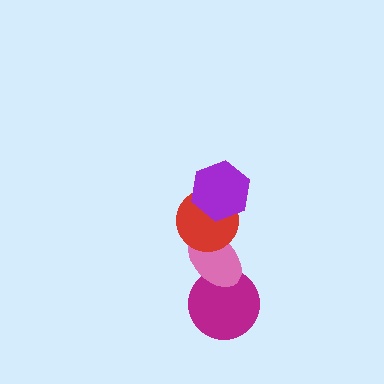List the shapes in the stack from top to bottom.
From top to bottom: the purple hexagon, the red circle, the pink ellipse, the magenta circle.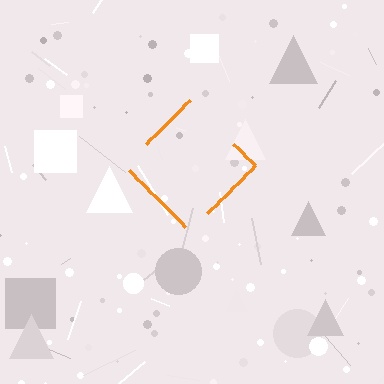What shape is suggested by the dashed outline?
The dashed outline suggests a diamond.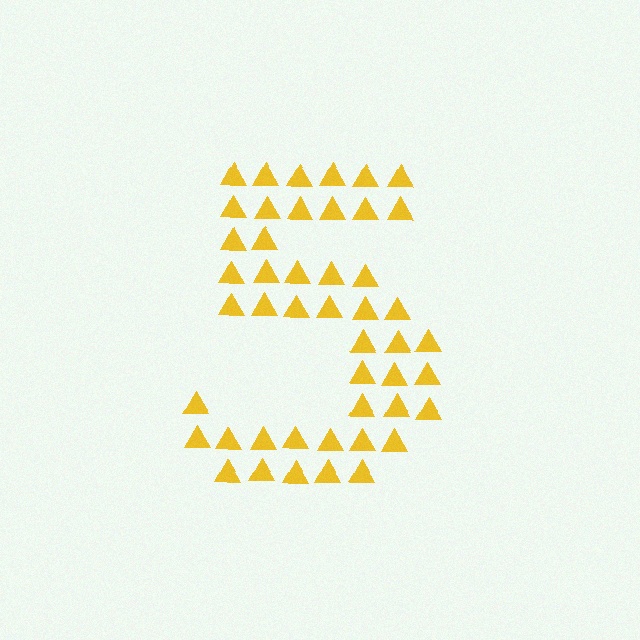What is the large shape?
The large shape is the digit 5.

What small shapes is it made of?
It is made of small triangles.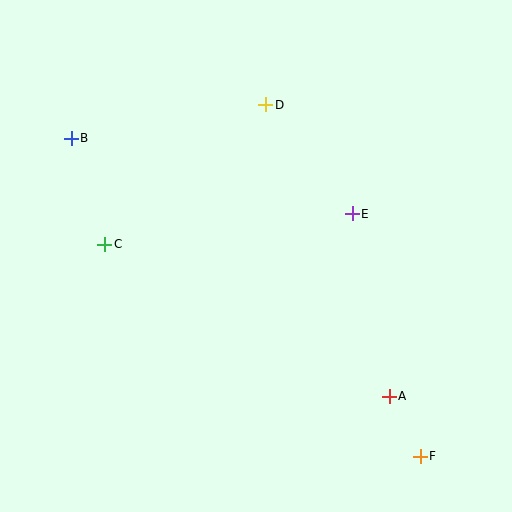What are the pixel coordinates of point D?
Point D is at (266, 105).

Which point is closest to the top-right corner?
Point E is closest to the top-right corner.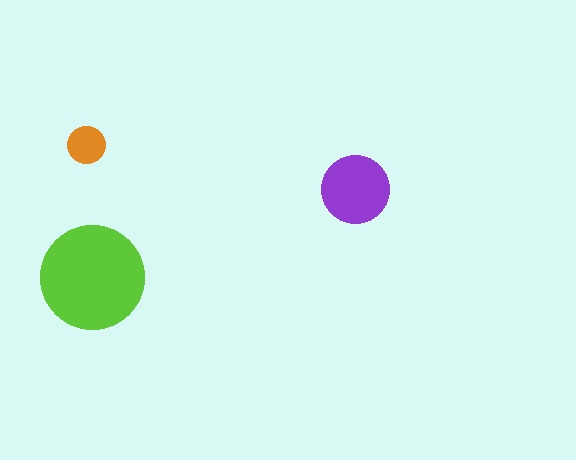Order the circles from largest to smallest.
the lime one, the purple one, the orange one.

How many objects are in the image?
There are 3 objects in the image.